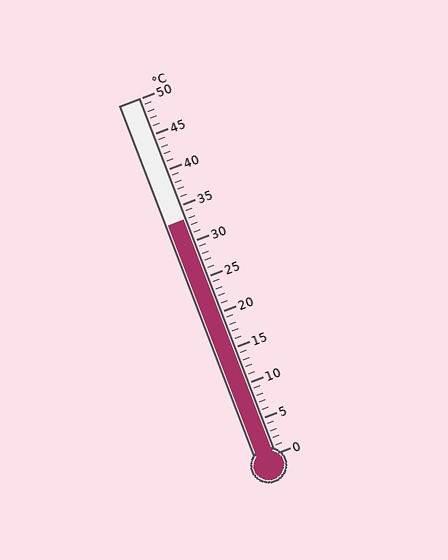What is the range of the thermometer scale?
The thermometer scale ranges from 0°C to 50°C.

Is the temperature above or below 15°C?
The temperature is above 15°C.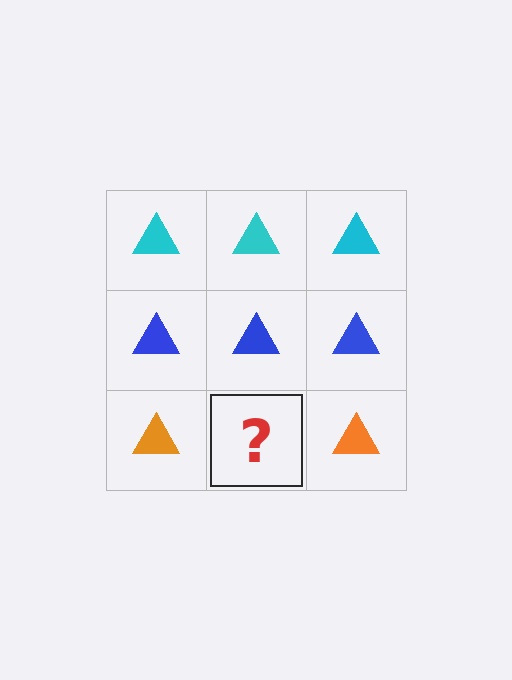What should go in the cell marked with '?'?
The missing cell should contain an orange triangle.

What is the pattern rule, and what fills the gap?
The rule is that each row has a consistent color. The gap should be filled with an orange triangle.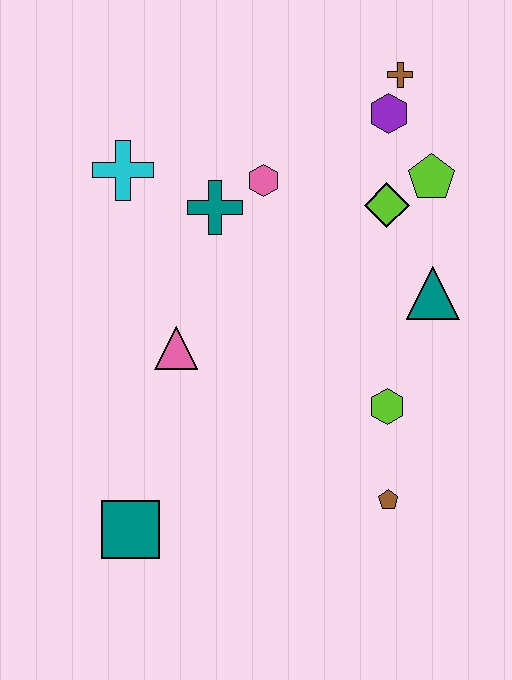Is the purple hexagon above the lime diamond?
Yes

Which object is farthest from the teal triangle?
The teal square is farthest from the teal triangle.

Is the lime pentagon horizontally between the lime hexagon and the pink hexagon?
No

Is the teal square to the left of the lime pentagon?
Yes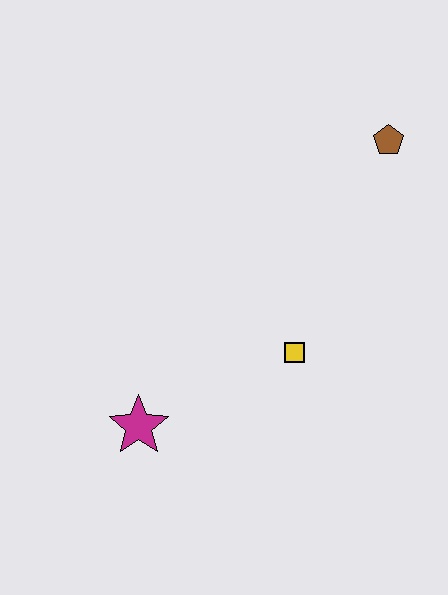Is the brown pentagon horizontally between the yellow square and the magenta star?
No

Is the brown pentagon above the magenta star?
Yes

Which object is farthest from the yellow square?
The brown pentagon is farthest from the yellow square.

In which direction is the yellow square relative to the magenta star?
The yellow square is to the right of the magenta star.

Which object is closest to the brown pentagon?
The yellow square is closest to the brown pentagon.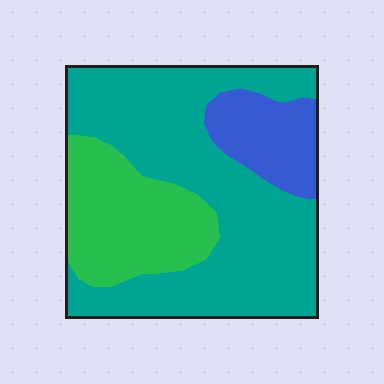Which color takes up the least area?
Blue, at roughly 15%.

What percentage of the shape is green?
Green covers roughly 25% of the shape.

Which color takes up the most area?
Teal, at roughly 60%.